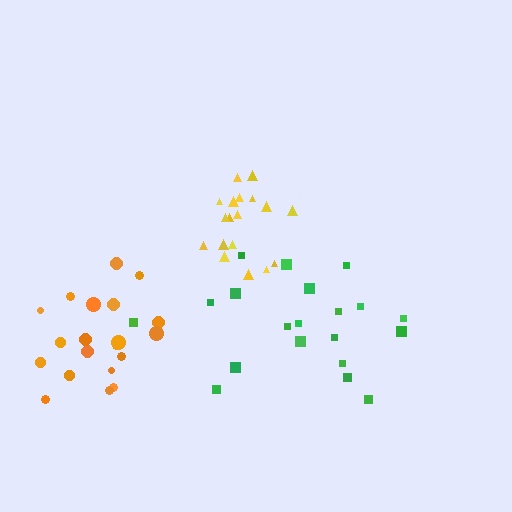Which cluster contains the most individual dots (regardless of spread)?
Green (20).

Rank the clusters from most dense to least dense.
yellow, orange, green.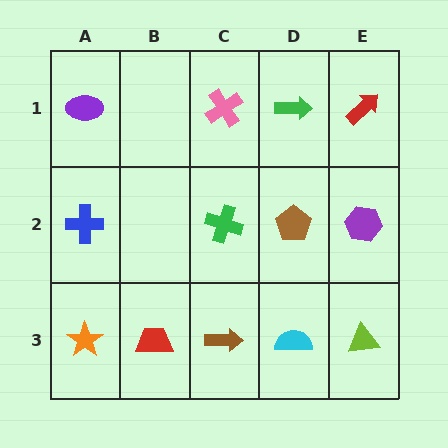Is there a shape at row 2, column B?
No, that cell is empty.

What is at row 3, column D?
A cyan semicircle.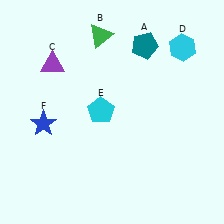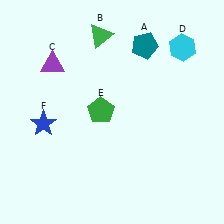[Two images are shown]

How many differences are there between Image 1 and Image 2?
There is 1 difference between the two images.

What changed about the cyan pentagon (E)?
In Image 1, E is cyan. In Image 2, it changed to green.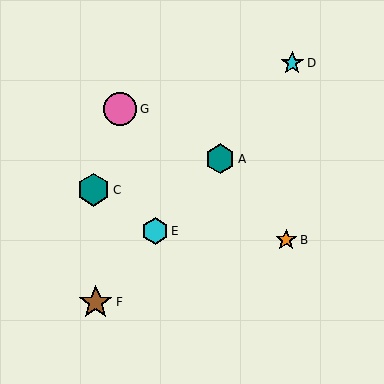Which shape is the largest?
The brown star (labeled F) is the largest.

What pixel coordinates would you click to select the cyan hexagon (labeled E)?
Click at (155, 231) to select the cyan hexagon E.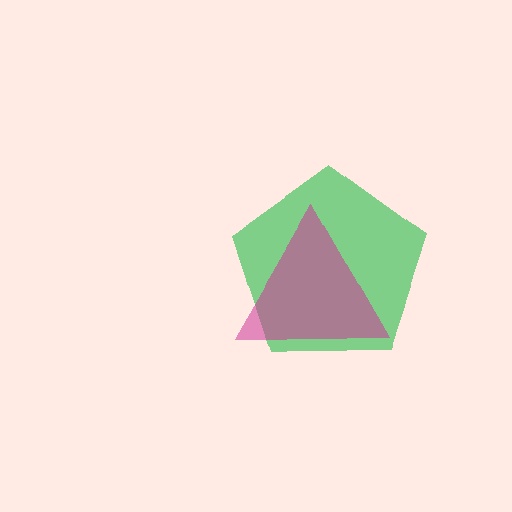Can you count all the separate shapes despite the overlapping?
Yes, there are 2 separate shapes.